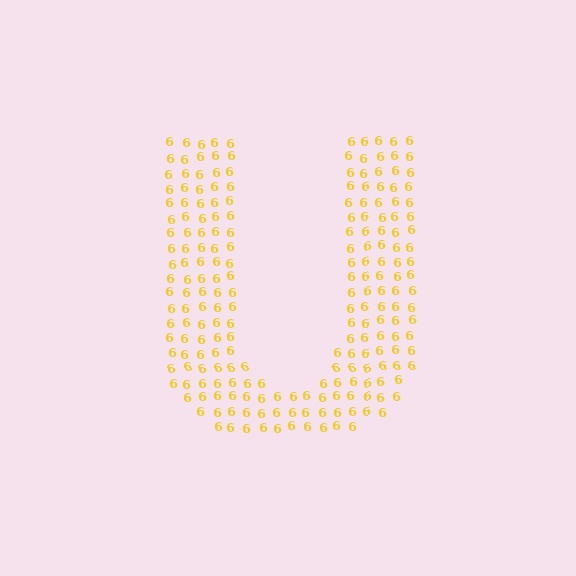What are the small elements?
The small elements are digit 6's.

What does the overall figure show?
The overall figure shows the letter U.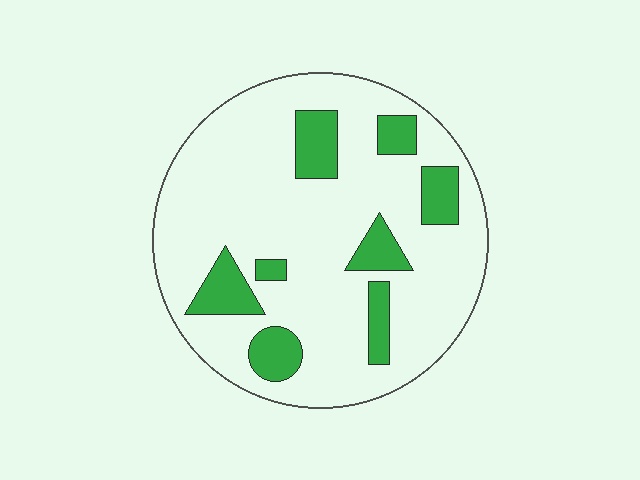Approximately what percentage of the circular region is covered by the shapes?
Approximately 20%.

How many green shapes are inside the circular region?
8.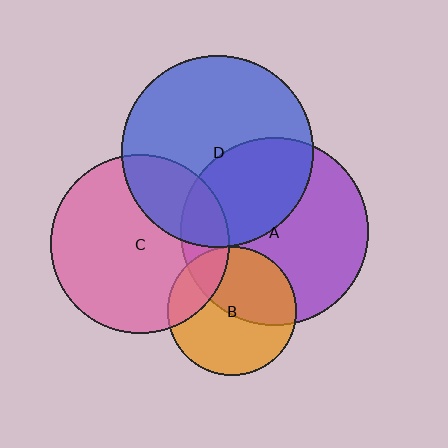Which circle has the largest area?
Circle D (blue).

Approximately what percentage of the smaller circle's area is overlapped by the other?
Approximately 15%.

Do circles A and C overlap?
Yes.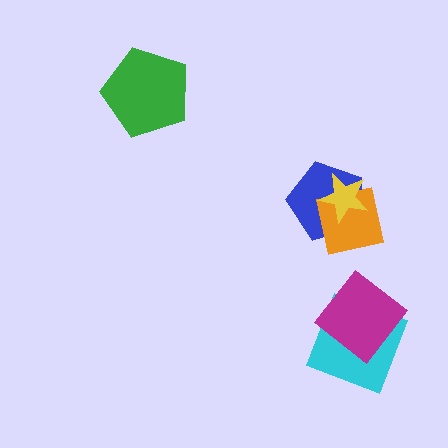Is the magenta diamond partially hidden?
No, no other shape covers it.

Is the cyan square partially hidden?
Yes, it is partially covered by another shape.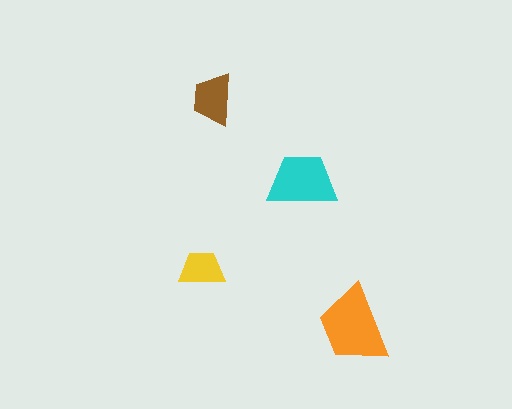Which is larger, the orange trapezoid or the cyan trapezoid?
The orange one.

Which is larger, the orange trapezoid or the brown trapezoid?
The orange one.